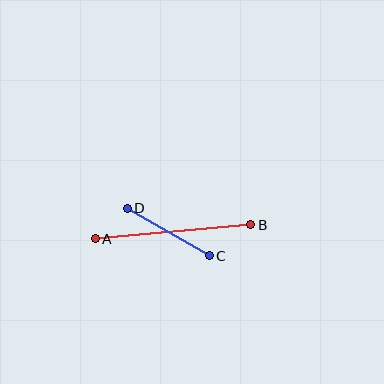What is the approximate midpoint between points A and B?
The midpoint is at approximately (173, 232) pixels.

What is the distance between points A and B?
The distance is approximately 156 pixels.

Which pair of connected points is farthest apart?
Points A and B are farthest apart.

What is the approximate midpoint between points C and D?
The midpoint is at approximately (168, 232) pixels.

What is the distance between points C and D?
The distance is approximately 95 pixels.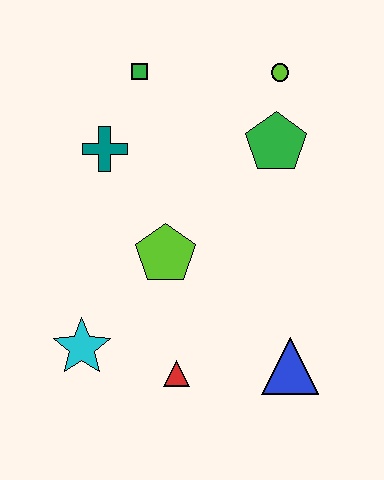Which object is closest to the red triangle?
The cyan star is closest to the red triangle.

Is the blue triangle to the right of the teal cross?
Yes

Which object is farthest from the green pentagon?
The cyan star is farthest from the green pentagon.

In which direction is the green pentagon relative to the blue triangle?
The green pentagon is above the blue triangle.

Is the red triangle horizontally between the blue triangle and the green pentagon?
No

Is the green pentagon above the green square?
No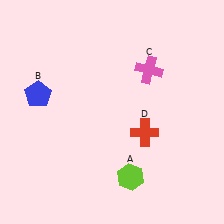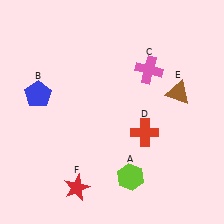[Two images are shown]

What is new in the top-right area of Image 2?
A brown triangle (E) was added in the top-right area of Image 2.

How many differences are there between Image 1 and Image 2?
There are 2 differences between the two images.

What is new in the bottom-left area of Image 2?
A red star (F) was added in the bottom-left area of Image 2.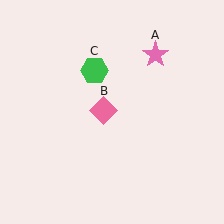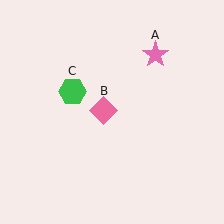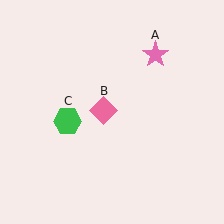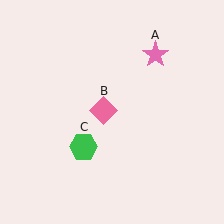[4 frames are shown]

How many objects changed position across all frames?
1 object changed position: green hexagon (object C).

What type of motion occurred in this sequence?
The green hexagon (object C) rotated counterclockwise around the center of the scene.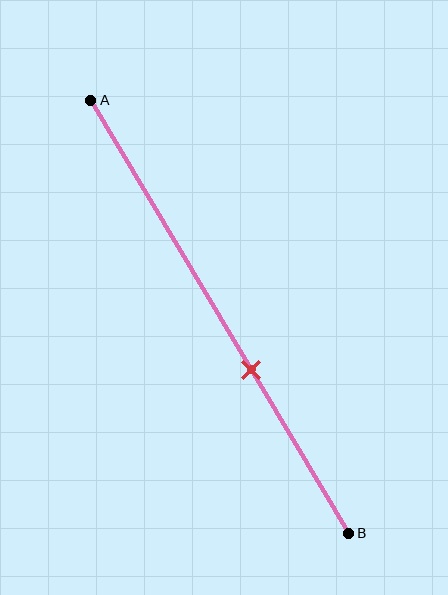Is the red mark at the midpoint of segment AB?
No, the mark is at about 60% from A, not at the 50% midpoint.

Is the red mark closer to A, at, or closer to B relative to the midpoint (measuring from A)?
The red mark is closer to point B than the midpoint of segment AB.